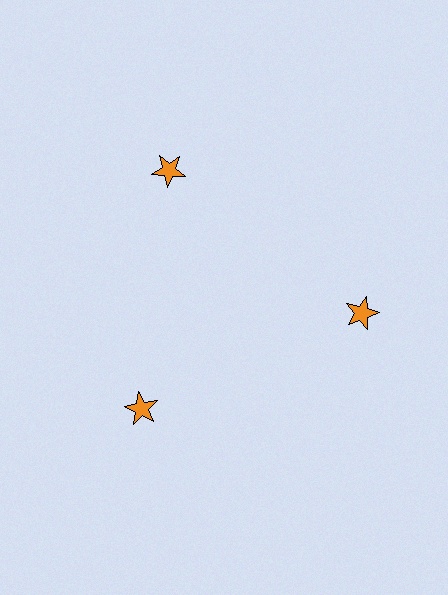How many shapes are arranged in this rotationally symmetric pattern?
There are 3 shapes, arranged in 3 groups of 1.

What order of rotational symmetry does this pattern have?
This pattern has 3-fold rotational symmetry.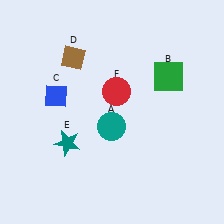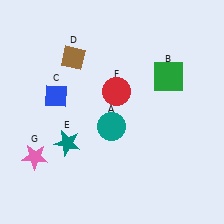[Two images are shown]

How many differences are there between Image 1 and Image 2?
There is 1 difference between the two images.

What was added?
A pink star (G) was added in Image 2.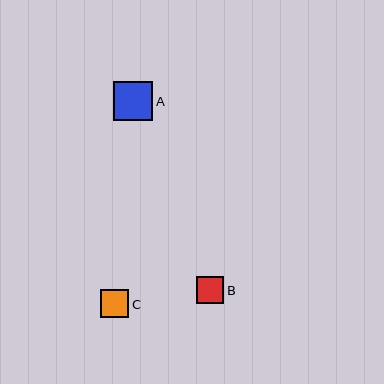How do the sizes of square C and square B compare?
Square C and square B are approximately the same size.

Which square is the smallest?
Square B is the smallest with a size of approximately 28 pixels.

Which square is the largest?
Square A is the largest with a size of approximately 39 pixels.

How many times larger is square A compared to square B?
Square A is approximately 1.4 times the size of square B.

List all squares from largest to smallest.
From largest to smallest: A, C, B.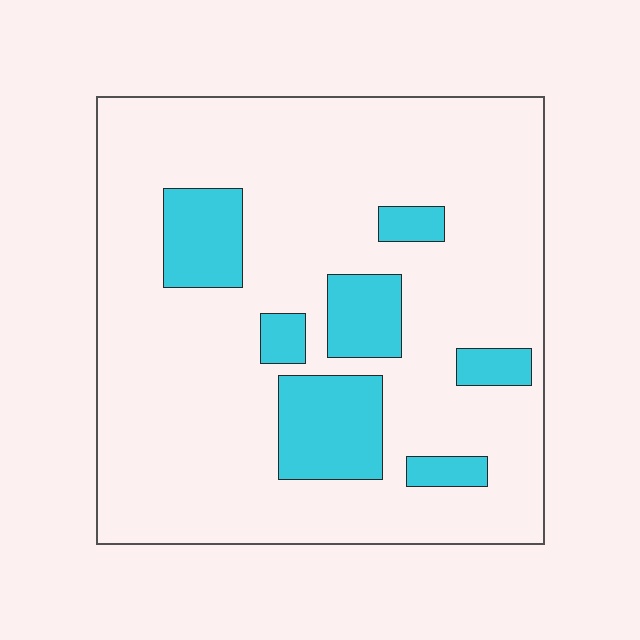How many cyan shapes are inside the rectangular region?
7.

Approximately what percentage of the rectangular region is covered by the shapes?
Approximately 20%.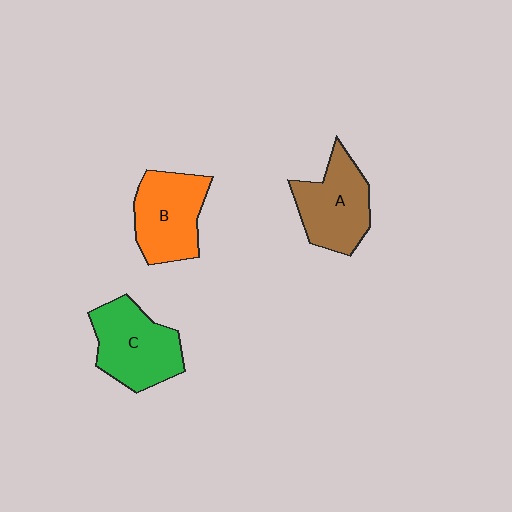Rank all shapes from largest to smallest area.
From largest to smallest: C (green), B (orange), A (brown).